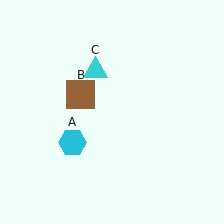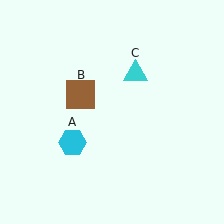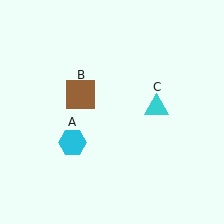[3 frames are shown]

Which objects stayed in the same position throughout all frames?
Cyan hexagon (object A) and brown square (object B) remained stationary.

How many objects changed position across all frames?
1 object changed position: cyan triangle (object C).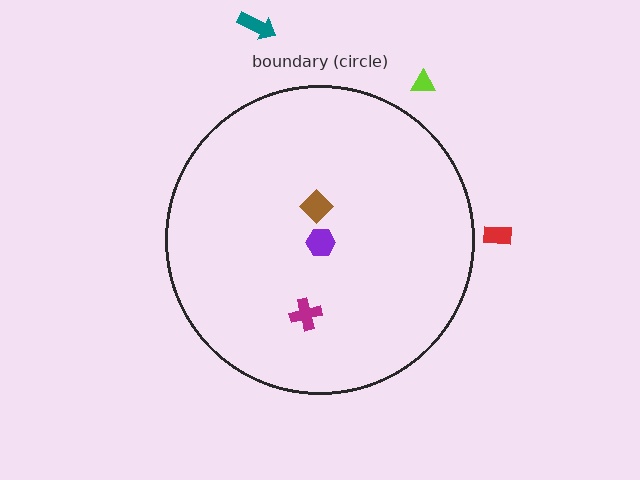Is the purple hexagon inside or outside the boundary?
Inside.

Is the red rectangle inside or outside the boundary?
Outside.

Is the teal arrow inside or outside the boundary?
Outside.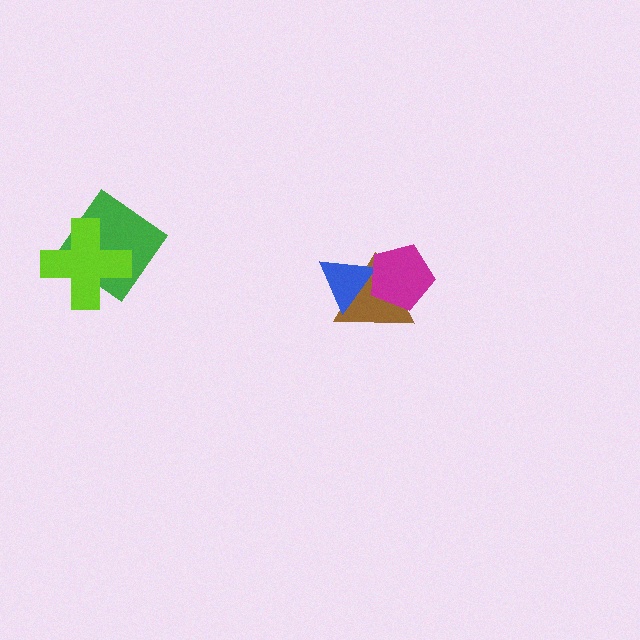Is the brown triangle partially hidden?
Yes, it is partially covered by another shape.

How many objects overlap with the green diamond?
1 object overlaps with the green diamond.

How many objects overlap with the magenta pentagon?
2 objects overlap with the magenta pentagon.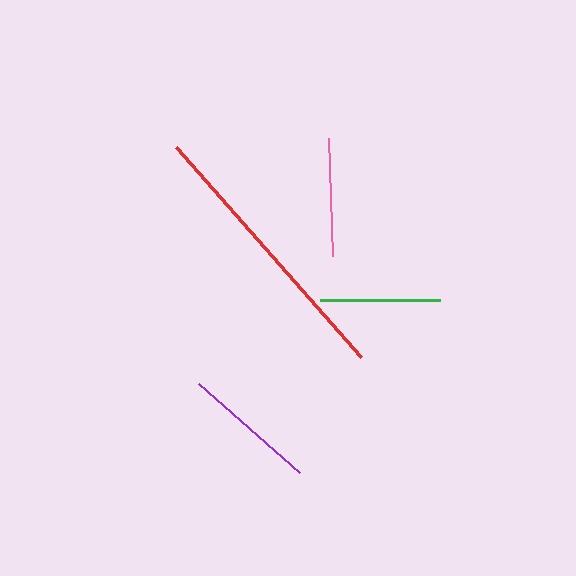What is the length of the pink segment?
The pink segment is approximately 118 pixels long.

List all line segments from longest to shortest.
From longest to shortest: red, purple, green, pink.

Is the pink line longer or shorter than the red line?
The red line is longer than the pink line.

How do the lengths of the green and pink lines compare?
The green and pink lines are approximately the same length.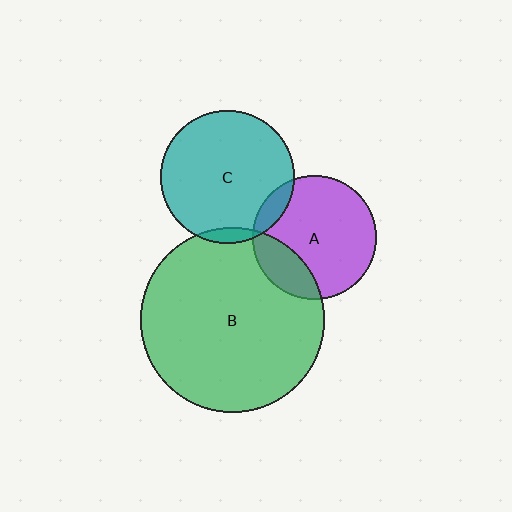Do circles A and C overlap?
Yes.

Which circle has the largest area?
Circle B (green).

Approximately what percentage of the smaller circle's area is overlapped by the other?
Approximately 10%.